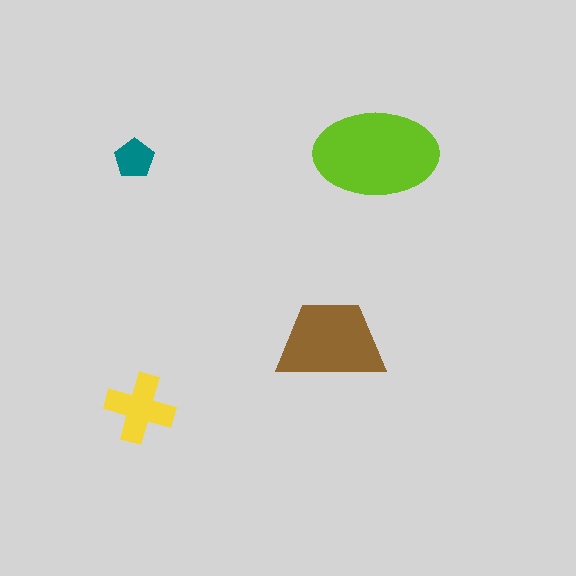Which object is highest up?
The lime ellipse is topmost.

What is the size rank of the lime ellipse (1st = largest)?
1st.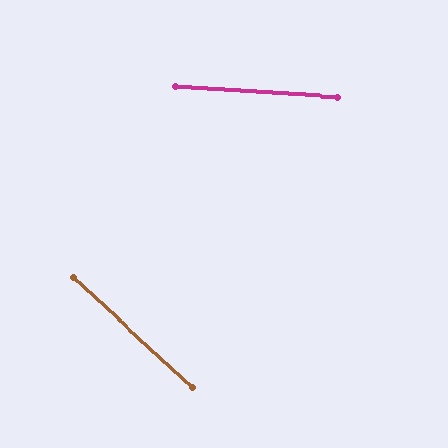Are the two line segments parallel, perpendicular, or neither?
Neither parallel nor perpendicular — they differ by about 39°.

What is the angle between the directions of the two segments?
Approximately 39 degrees.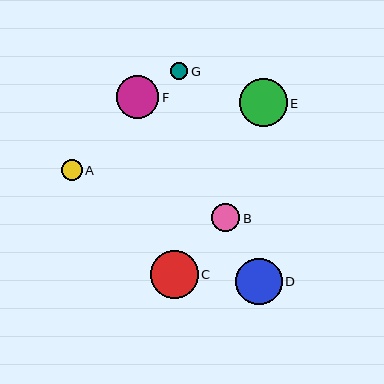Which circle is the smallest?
Circle G is the smallest with a size of approximately 17 pixels.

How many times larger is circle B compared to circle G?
Circle B is approximately 1.7 times the size of circle G.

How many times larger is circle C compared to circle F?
Circle C is approximately 1.1 times the size of circle F.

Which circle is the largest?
Circle E is the largest with a size of approximately 48 pixels.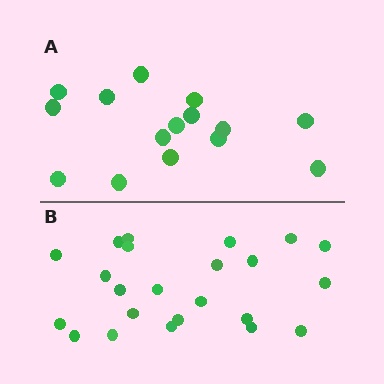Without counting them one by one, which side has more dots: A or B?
Region B (the bottom region) has more dots.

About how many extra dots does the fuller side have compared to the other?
Region B has roughly 8 or so more dots than region A.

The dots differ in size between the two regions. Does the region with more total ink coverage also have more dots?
No. Region A has more total ink coverage because its dots are larger, but region B actually contains more individual dots. Total area can be misleading — the number of items is what matters here.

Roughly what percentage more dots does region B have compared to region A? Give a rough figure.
About 55% more.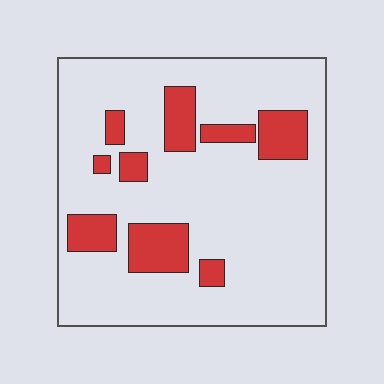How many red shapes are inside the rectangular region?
9.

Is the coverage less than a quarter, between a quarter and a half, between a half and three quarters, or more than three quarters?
Less than a quarter.